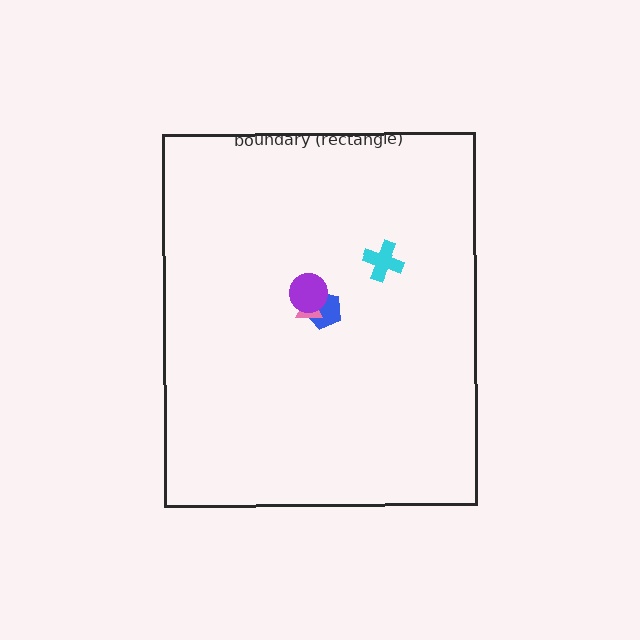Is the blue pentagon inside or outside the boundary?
Inside.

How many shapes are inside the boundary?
4 inside, 0 outside.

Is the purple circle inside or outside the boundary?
Inside.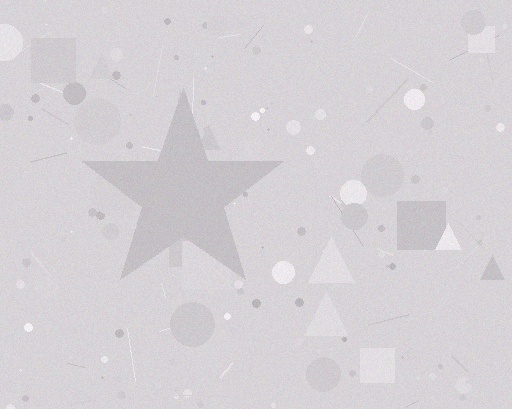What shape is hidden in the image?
A star is hidden in the image.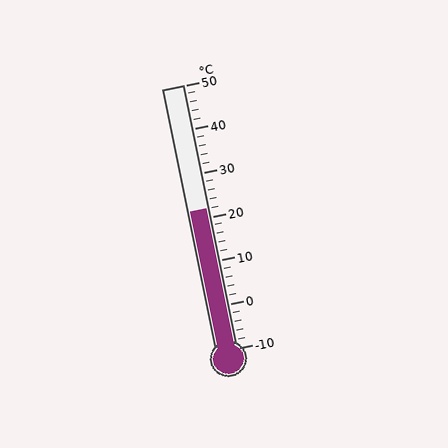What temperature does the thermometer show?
The thermometer shows approximately 22°C.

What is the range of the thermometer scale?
The thermometer scale ranges from -10°C to 50°C.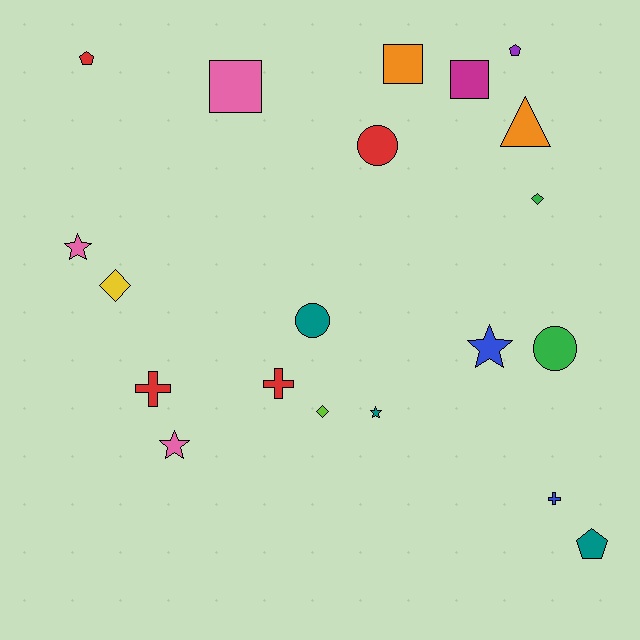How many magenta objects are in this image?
There is 1 magenta object.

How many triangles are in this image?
There is 1 triangle.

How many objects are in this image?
There are 20 objects.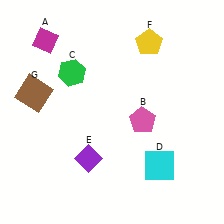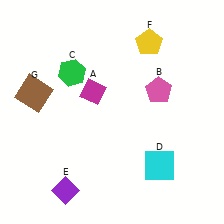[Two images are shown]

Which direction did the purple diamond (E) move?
The purple diamond (E) moved down.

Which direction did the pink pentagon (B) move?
The pink pentagon (B) moved up.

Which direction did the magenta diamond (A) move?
The magenta diamond (A) moved down.